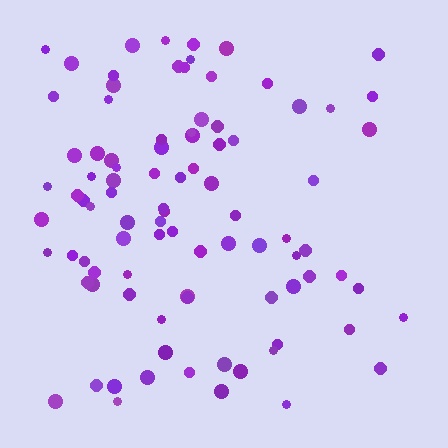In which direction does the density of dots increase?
From right to left, with the left side densest.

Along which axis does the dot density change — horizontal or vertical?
Horizontal.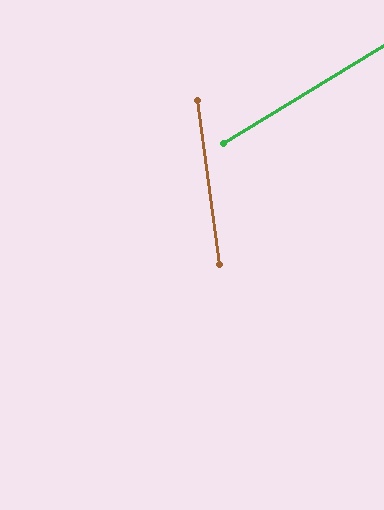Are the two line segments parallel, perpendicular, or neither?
Neither parallel nor perpendicular — they differ by about 66°.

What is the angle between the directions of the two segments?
Approximately 66 degrees.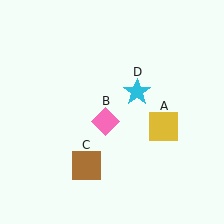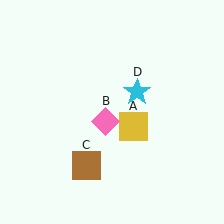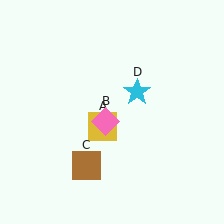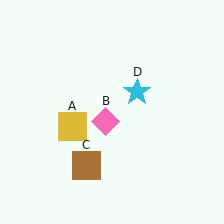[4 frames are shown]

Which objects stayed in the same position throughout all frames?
Pink diamond (object B) and brown square (object C) and cyan star (object D) remained stationary.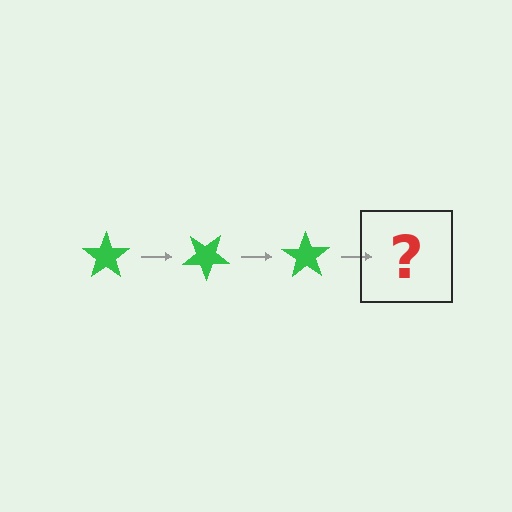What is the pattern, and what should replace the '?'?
The pattern is that the star rotates 35 degrees each step. The '?' should be a green star rotated 105 degrees.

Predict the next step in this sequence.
The next step is a green star rotated 105 degrees.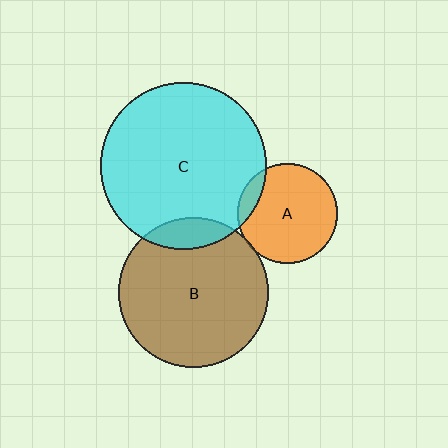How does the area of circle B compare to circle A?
Approximately 2.3 times.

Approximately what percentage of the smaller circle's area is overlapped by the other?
Approximately 5%.